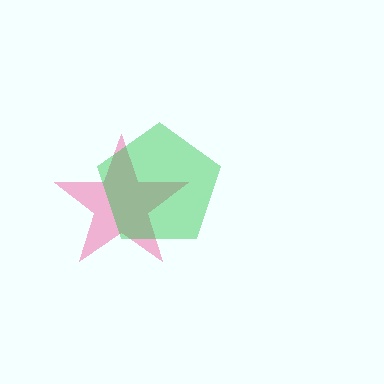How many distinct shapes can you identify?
There are 2 distinct shapes: a pink star, a green pentagon.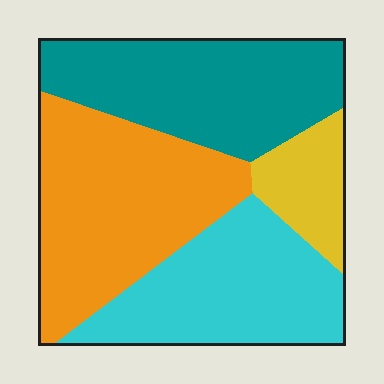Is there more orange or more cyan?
Orange.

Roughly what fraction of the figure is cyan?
Cyan takes up about one quarter (1/4) of the figure.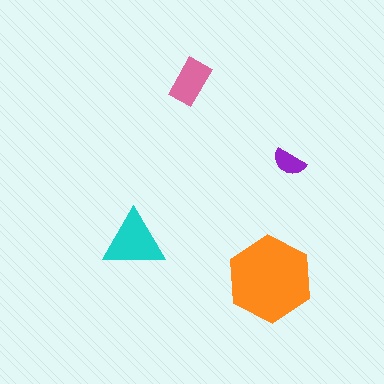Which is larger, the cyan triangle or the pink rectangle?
The cyan triangle.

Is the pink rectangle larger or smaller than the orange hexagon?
Smaller.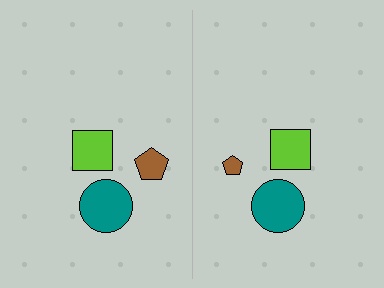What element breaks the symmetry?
The brown pentagon on the right side has a different size than its mirror counterpart.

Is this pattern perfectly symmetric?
No, the pattern is not perfectly symmetric. The brown pentagon on the right side has a different size than its mirror counterpart.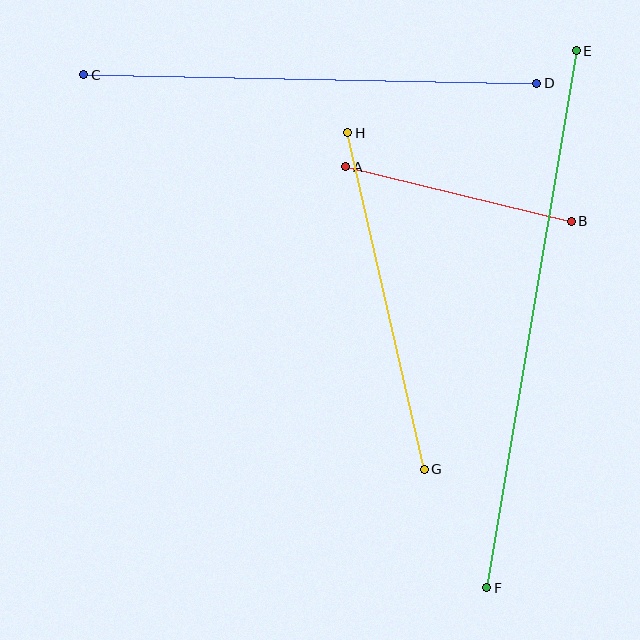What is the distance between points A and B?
The distance is approximately 232 pixels.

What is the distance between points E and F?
The distance is approximately 544 pixels.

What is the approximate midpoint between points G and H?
The midpoint is at approximately (386, 301) pixels.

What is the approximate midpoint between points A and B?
The midpoint is at approximately (458, 194) pixels.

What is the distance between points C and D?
The distance is approximately 453 pixels.